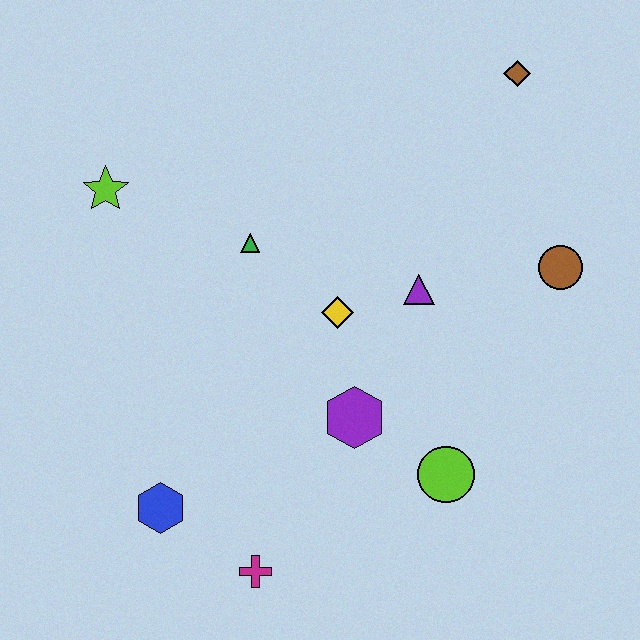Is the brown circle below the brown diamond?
Yes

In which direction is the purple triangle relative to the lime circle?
The purple triangle is above the lime circle.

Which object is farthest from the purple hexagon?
The brown diamond is farthest from the purple hexagon.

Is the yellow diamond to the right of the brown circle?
No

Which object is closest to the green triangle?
The yellow diamond is closest to the green triangle.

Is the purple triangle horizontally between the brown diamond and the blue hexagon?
Yes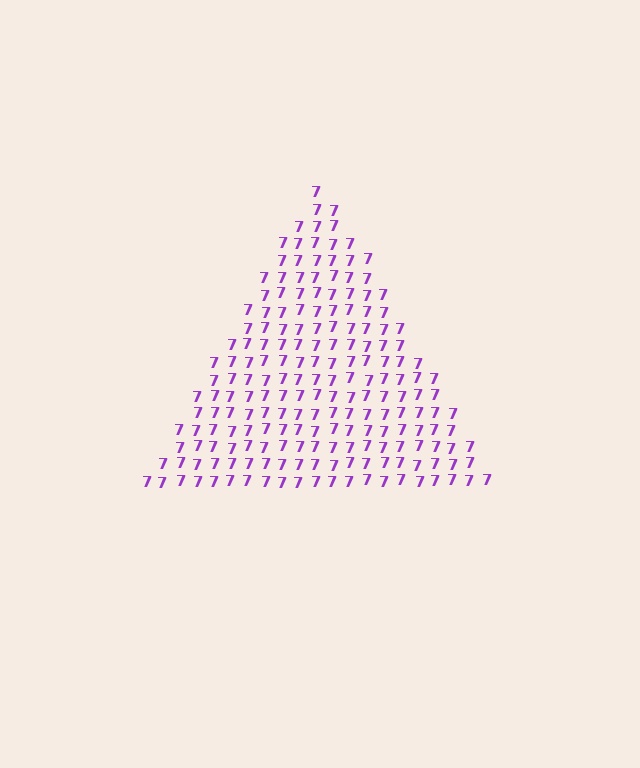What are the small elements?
The small elements are digit 7's.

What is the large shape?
The large shape is a triangle.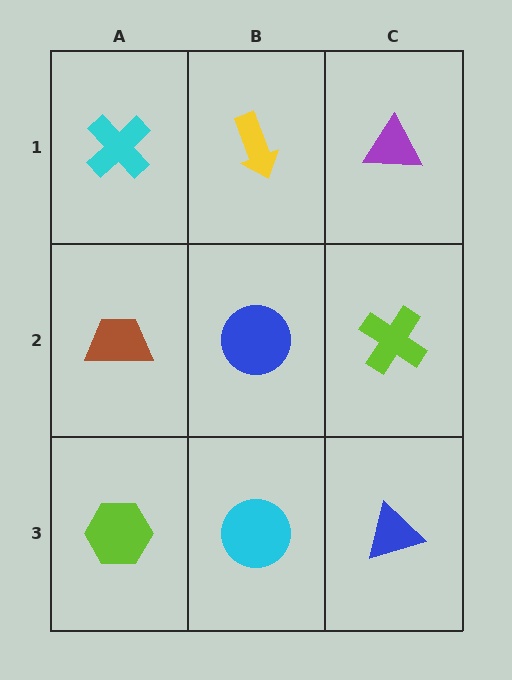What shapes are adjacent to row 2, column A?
A cyan cross (row 1, column A), a lime hexagon (row 3, column A), a blue circle (row 2, column B).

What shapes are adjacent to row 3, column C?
A lime cross (row 2, column C), a cyan circle (row 3, column B).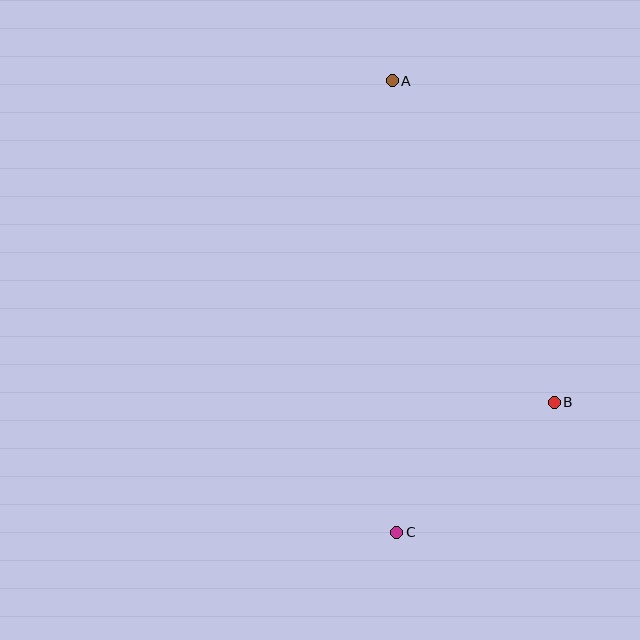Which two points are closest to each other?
Points B and C are closest to each other.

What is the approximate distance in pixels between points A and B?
The distance between A and B is approximately 360 pixels.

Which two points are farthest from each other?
Points A and C are farthest from each other.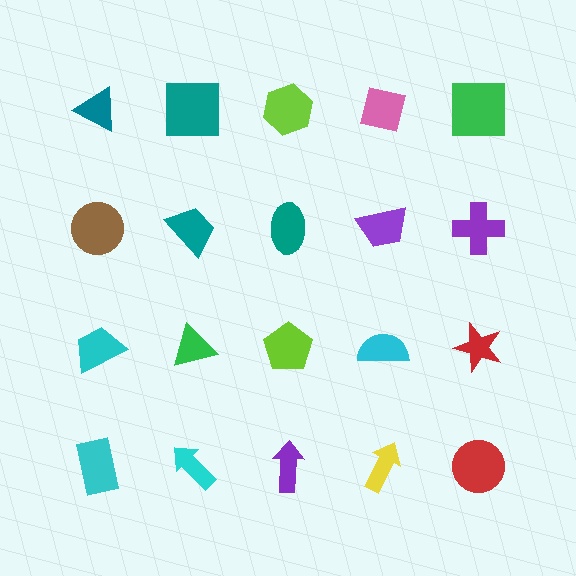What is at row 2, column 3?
A teal ellipse.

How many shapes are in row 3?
5 shapes.